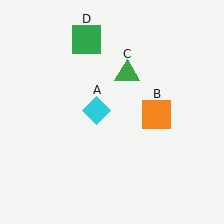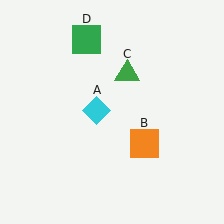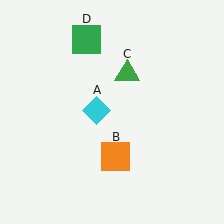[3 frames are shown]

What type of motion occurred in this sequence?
The orange square (object B) rotated clockwise around the center of the scene.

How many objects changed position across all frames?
1 object changed position: orange square (object B).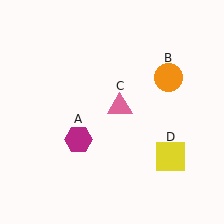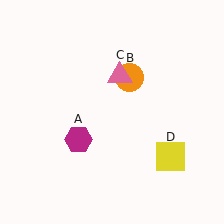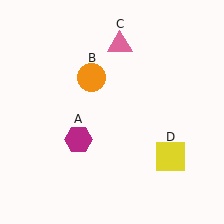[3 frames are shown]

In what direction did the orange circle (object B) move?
The orange circle (object B) moved left.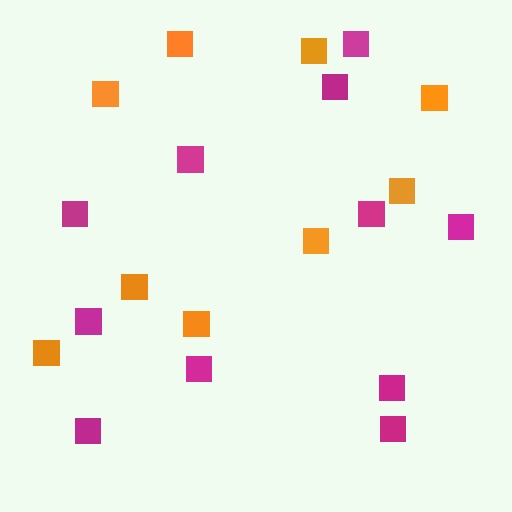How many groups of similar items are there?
There are 2 groups: one group of orange squares (9) and one group of magenta squares (11).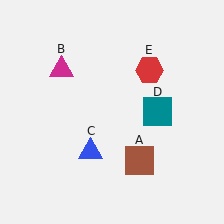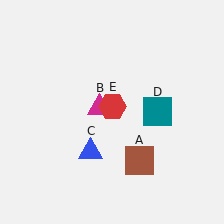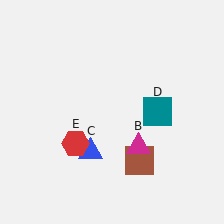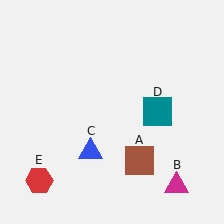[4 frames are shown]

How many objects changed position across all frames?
2 objects changed position: magenta triangle (object B), red hexagon (object E).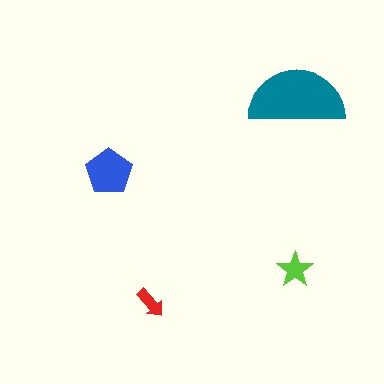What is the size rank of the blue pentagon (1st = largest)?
2nd.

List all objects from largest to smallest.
The teal semicircle, the blue pentagon, the lime star, the red arrow.